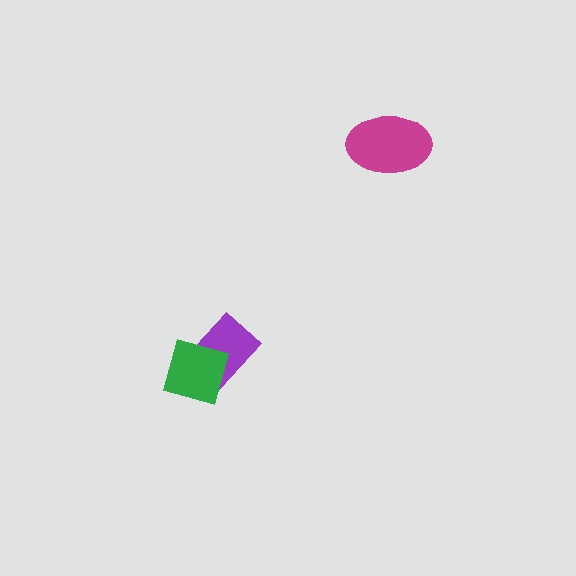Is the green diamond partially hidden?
No, no other shape covers it.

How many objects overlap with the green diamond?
1 object overlaps with the green diamond.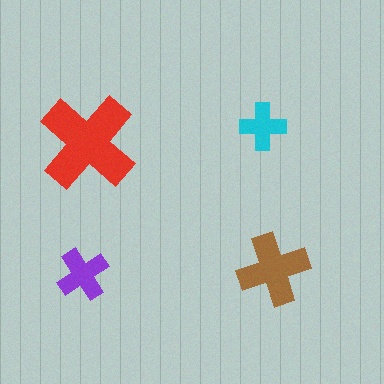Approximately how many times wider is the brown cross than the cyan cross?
About 1.5 times wider.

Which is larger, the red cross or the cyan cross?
The red one.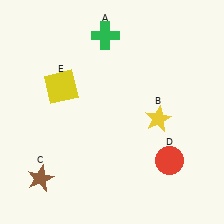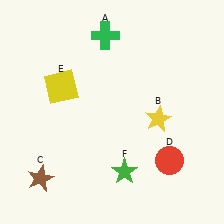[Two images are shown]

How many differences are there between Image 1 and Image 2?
There is 1 difference between the two images.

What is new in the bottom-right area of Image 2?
A green star (F) was added in the bottom-right area of Image 2.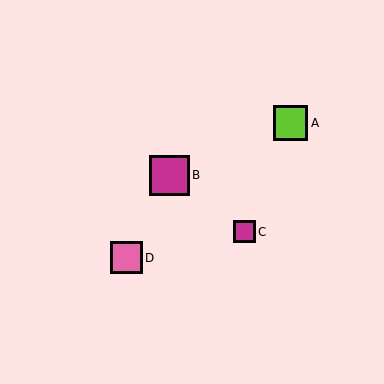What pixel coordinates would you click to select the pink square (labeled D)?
Click at (127, 258) to select the pink square D.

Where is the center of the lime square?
The center of the lime square is at (291, 123).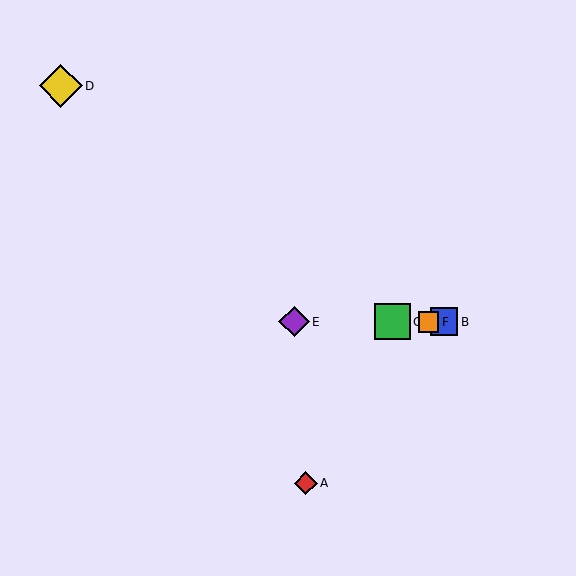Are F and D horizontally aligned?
No, F is at y≈322 and D is at y≈86.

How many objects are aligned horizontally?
4 objects (B, C, E, F) are aligned horizontally.